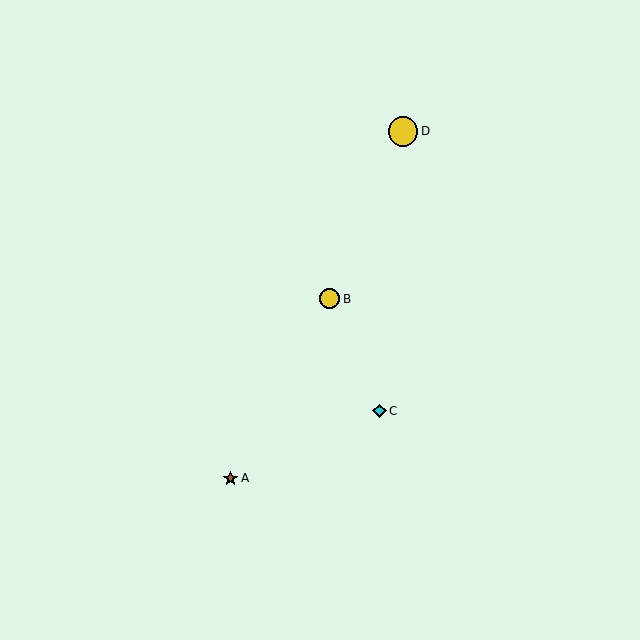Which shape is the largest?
The yellow circle (labeled D) is the largest.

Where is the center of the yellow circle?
The center of the yellow circle is at (403, 131).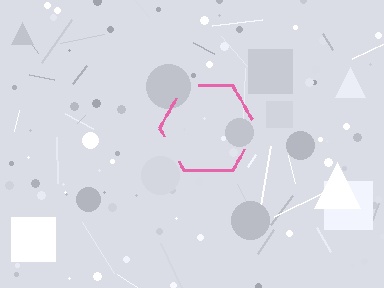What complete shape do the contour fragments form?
The contour fragments form a hexagon.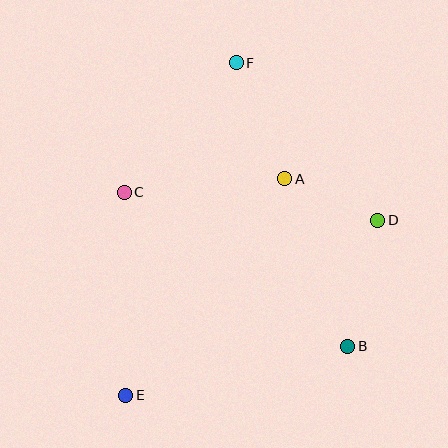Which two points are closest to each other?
Points A and D are closest to each other.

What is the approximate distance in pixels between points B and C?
The distance between B and C is approximately 272 pixels.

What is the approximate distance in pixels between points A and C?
The distance between A and C is approximately 161 pixels.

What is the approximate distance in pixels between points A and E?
The distance between A and E is approximately 269 pixels.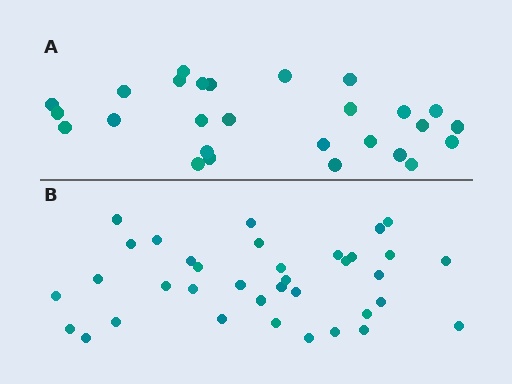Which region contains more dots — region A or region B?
Region B (the bottom region) has more dots.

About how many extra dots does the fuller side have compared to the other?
Region B has roughly 8 or so more dots than region A.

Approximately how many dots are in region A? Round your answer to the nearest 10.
About 30 dots. (The exact count is 27, which rounds to 30.)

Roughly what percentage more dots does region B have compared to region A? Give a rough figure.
About 35% more.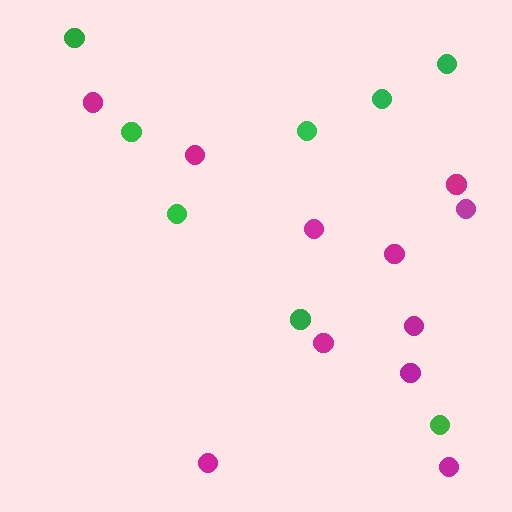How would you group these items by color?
There are 2 groups: one group of green circles (8) and one group of magenta circles (11).